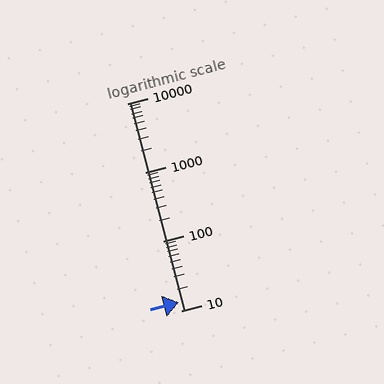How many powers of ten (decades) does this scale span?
The scale spans 3 decades, from 10 to 10000.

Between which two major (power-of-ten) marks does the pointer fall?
The pointer is between 10 and 100.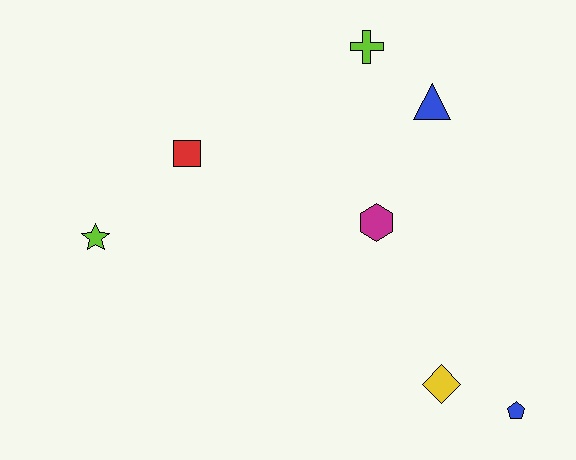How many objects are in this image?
There are 7 objects.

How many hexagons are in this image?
There is 1 hexagon.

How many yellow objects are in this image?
There is 1 yellow object.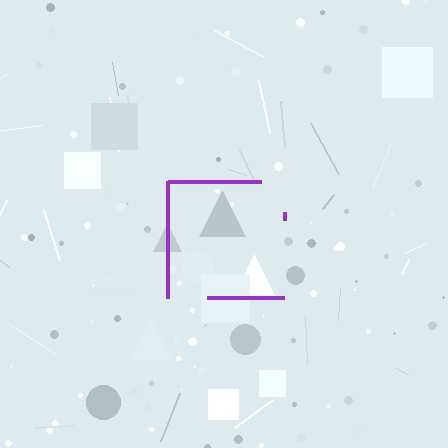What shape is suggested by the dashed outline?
The dashed outline suggests a square.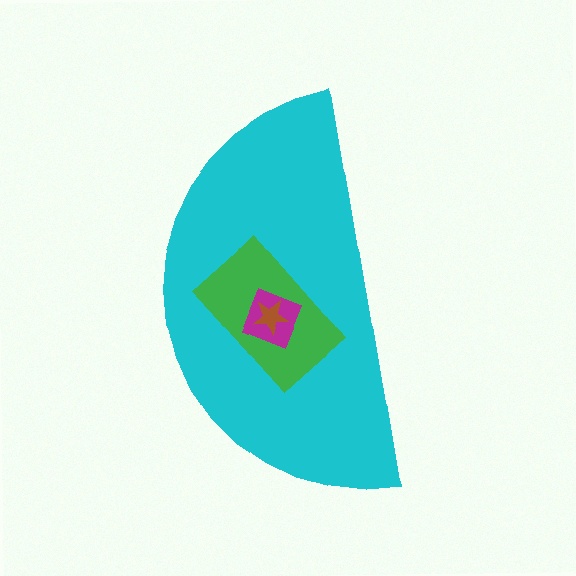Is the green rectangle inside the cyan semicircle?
Yes.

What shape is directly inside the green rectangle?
The magenta diamond.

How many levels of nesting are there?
4.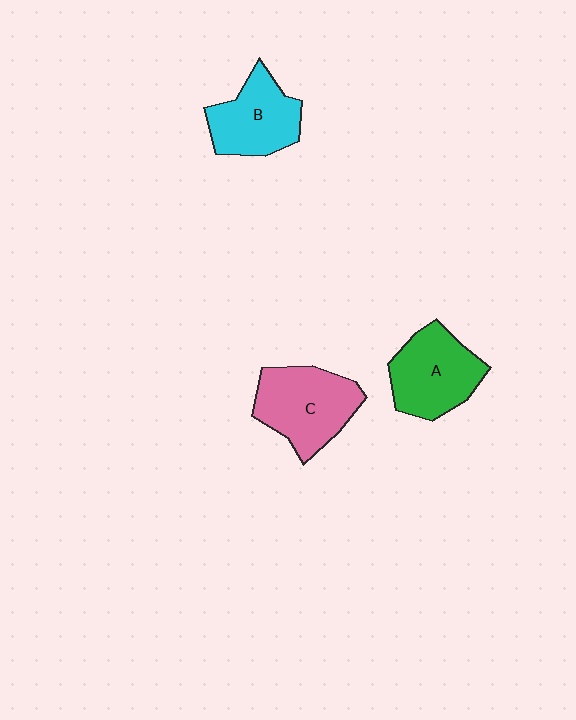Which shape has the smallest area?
Shape B (cyan).